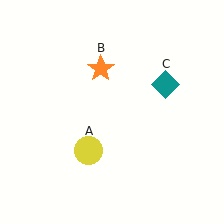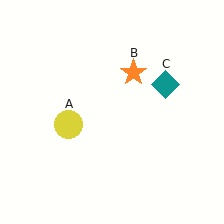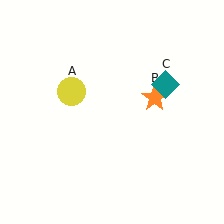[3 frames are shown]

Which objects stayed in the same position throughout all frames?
Teal diamond (object C) remained stationary.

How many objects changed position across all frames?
2 objects changed position: yellow circle (object A), orange star (object B).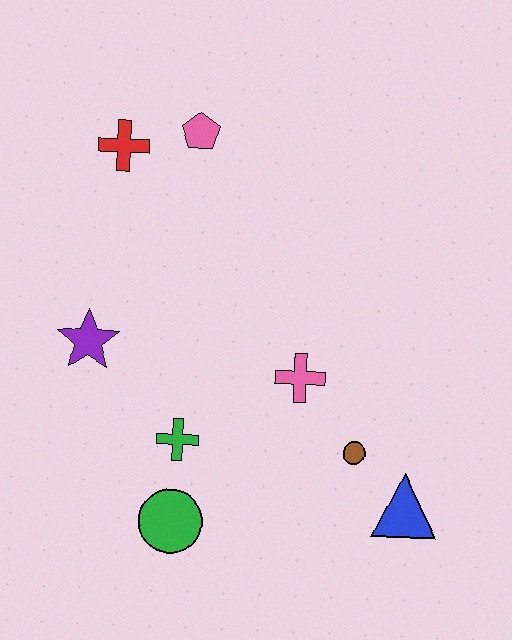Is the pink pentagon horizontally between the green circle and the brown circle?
Yes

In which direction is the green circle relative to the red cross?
The green circle is below the red cross.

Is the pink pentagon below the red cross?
No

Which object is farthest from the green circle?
The pink pentagon is farthest from the green circle.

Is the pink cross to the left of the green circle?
No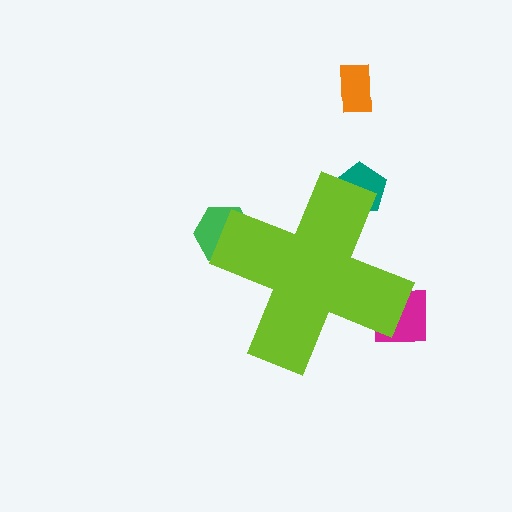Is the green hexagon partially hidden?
Yes, the green hexagon is partially hidden behind the lime cross.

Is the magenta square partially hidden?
Yes, the magenta square is partially hidden behind the lime cross.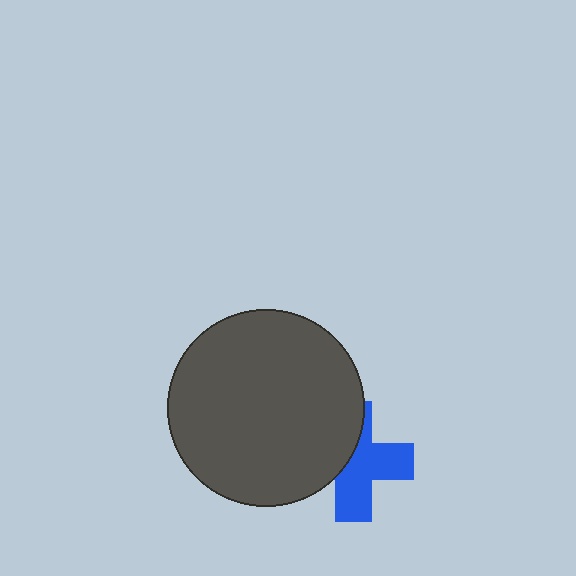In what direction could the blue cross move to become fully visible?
The blue cross could move right. That would shift it out from behind the dark gray circle entirely.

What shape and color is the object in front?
The object in front is a dark gray circle.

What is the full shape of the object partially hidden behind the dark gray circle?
The partially hidden object is a blue cross.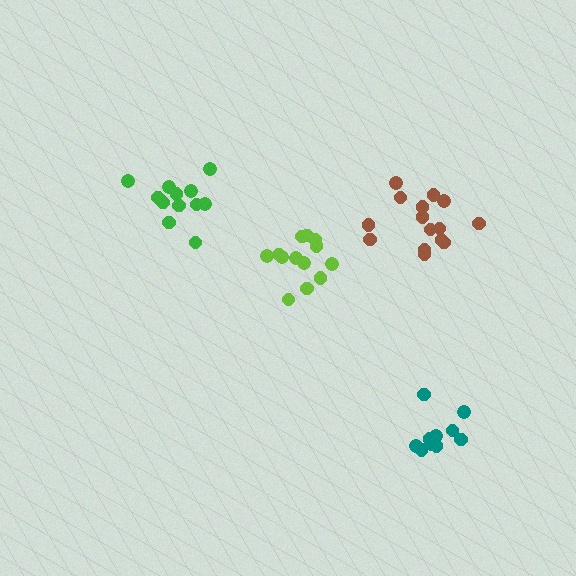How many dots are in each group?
Group 1: 12 dots, Group 2: 10 dots, Group 3: 15 dots, Group 4: 13 dots (50 total).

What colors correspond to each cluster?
The clusters are colored: green, teal, brown, lime.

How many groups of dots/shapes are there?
There are 4 groups.